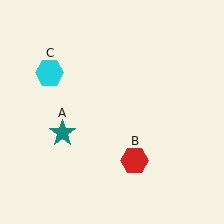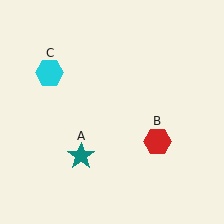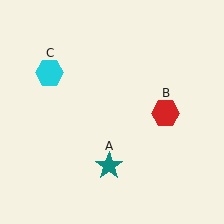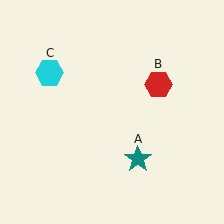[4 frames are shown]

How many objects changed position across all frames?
2 objects changed position: teal star (object A), red hexagon (object B).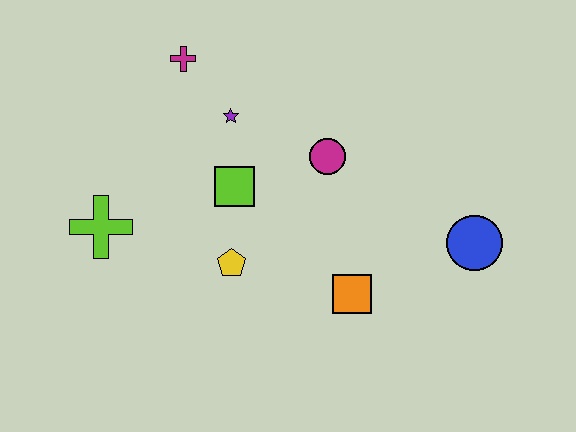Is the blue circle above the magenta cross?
No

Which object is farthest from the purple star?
The blue circle is farthest from the purple star.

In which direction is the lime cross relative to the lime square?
The lime cross is to the left of the lime square.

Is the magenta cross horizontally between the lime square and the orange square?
No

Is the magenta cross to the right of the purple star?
No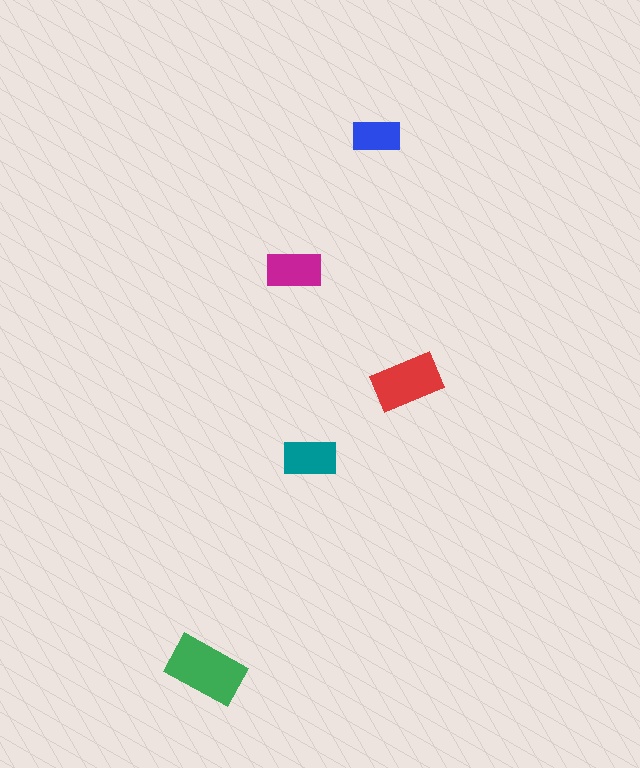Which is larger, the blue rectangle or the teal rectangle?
The teal one.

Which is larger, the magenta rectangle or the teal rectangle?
The magenta one.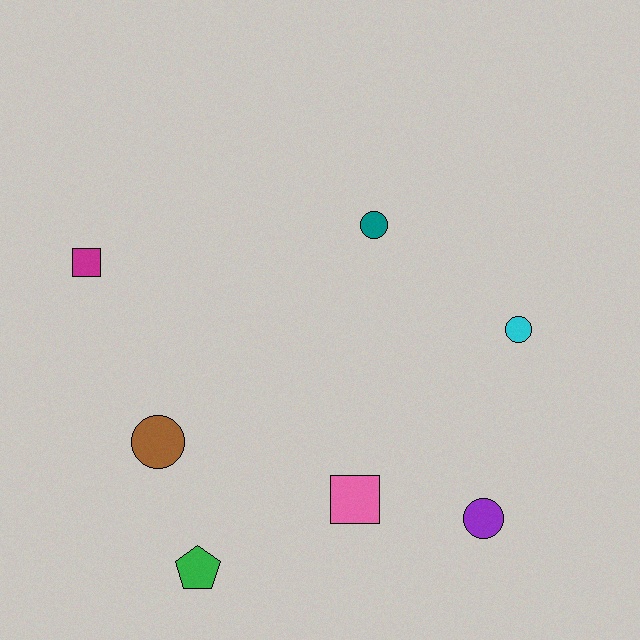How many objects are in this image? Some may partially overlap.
There are 7 objects.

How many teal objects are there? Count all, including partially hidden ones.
There is 1 teal object.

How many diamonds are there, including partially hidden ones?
There are no diamonds.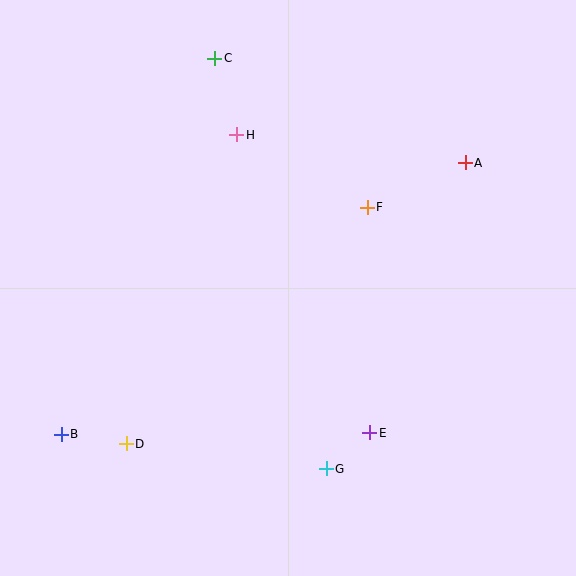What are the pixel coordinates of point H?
Point H is at (237, 135).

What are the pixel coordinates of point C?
Point C is at (215, 58).